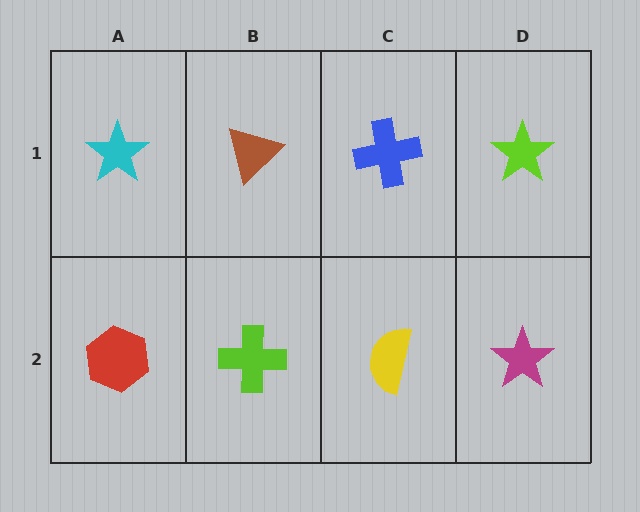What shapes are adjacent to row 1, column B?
A lime cross (row 2, column B), a cyan star (row 1, column A), a blue cross (row 1, column C).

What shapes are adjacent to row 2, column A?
A cyan star (row 1, column A), a lime cross (row 2, column B).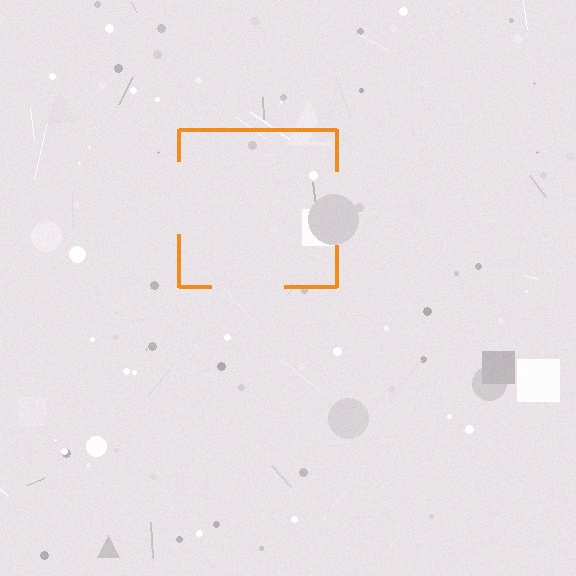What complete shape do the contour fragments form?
The contour fragments form a square.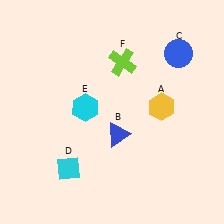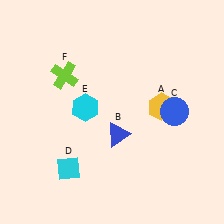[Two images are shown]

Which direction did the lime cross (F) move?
The lime cross (F) moved left.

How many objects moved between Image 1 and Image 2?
2 objects moved between the two images.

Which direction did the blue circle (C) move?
The blue circle (C) moved down.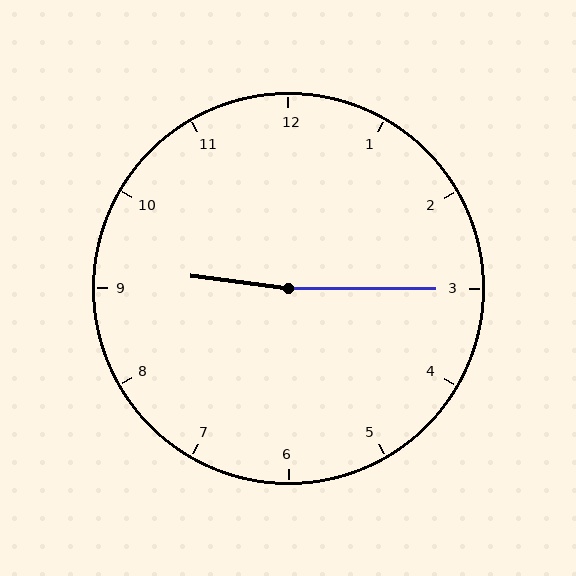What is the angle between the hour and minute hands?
Approximately 172 degrees.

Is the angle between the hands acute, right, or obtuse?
It is obtuse.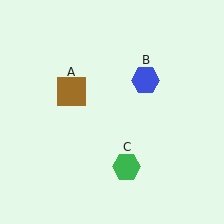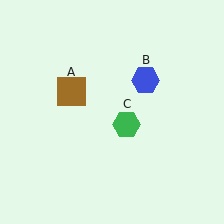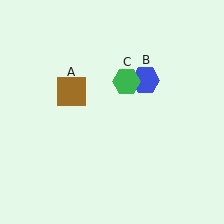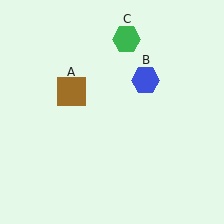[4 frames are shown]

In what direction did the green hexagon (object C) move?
The green hexagon (object C) moved up.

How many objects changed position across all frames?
1 object changed position: green hexagon (object C).